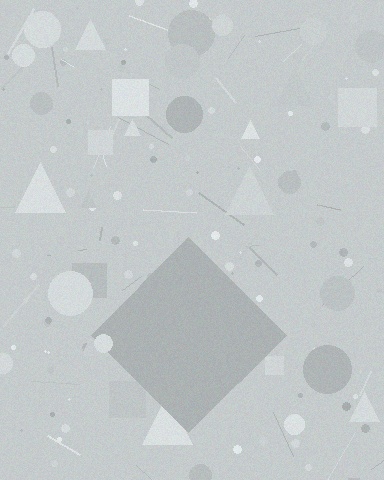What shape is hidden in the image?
A diamond is hidden in the image.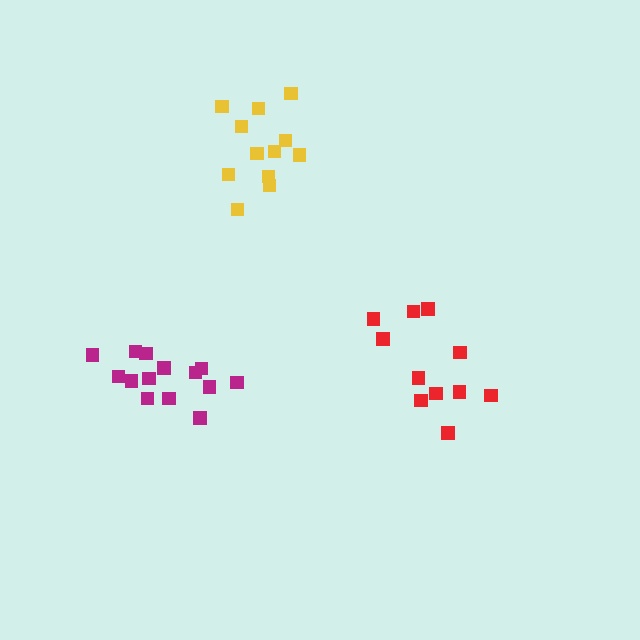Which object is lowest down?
The magenta cluster is bottommost.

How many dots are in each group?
Group 1: 11 dots, Group 2: 14 dots, Group 3: 12 dots (37 total).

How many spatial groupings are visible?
There are 3 spatial groupings.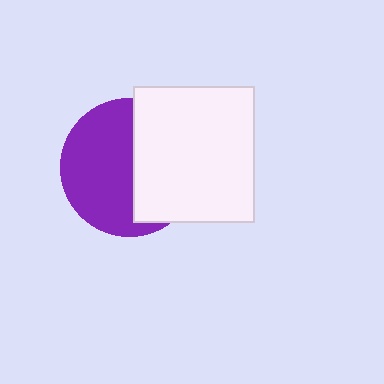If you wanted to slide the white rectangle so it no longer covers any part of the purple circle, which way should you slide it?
Slide it right — that is the most direct way to separate the two shapes.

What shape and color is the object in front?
The object in front is a white rectangle.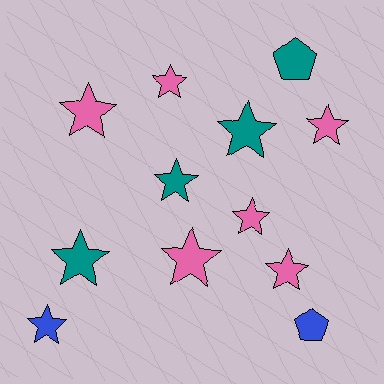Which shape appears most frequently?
Star, with 10 objects.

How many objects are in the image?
There are 12 objects.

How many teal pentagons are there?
There is 1 teal pentagon.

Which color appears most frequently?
Pink, with 6 objects.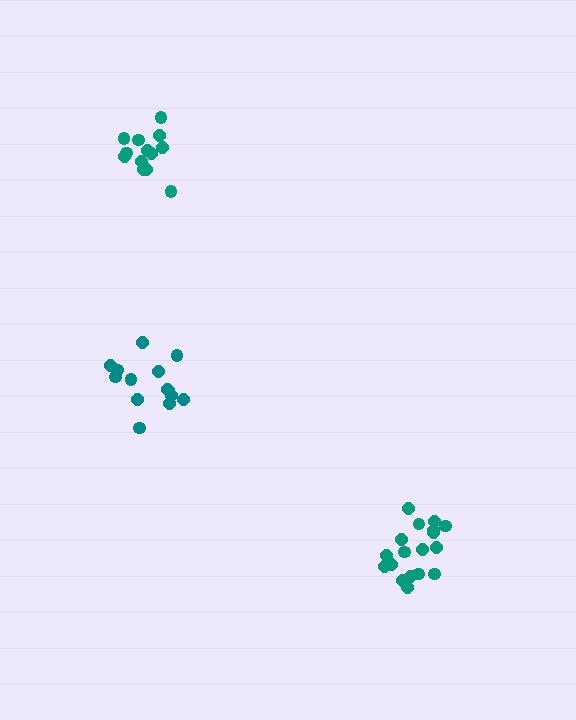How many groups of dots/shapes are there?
There are 3 groups.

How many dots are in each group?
Group 1: 13 dots, Group 2: 18 dots, Group 3: 14 dots (45 total).